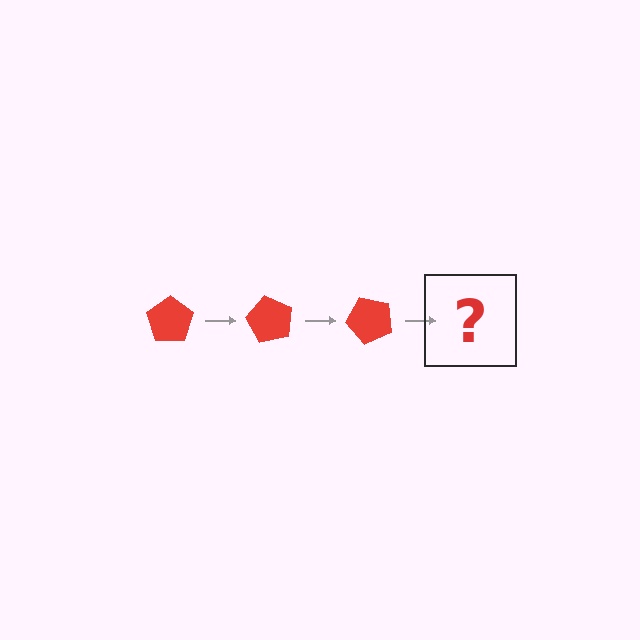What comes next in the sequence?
The next element should be a red pentagon rotated 180 degrees.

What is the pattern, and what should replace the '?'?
The pattern is that the pentagon rotates 60 degrees each step. The '?' should be a red pentagon rotated 180 degrees.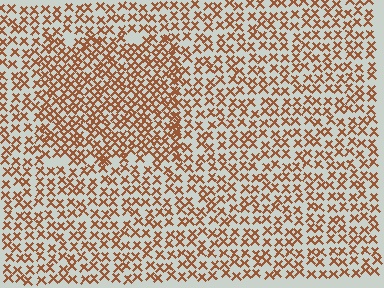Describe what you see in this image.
The image contains small brown elements arranged at two different densities. A rectangle-shaped region is visible where the elements are more densely packed than the surrounding area.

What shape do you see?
I see a rectangle.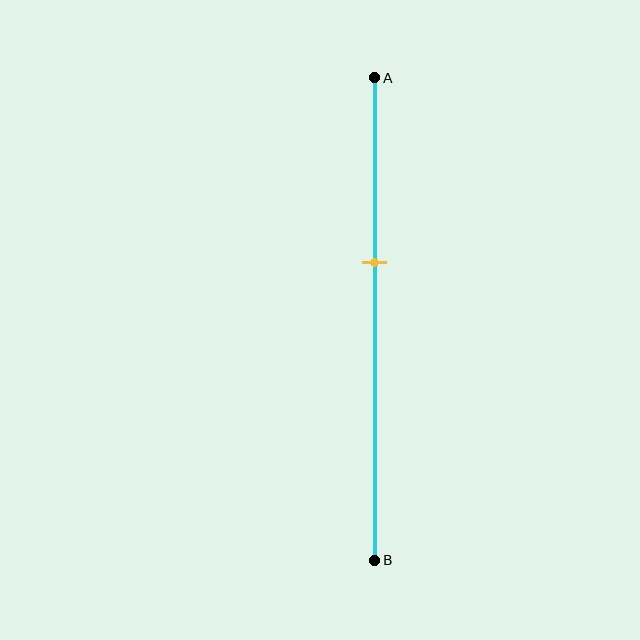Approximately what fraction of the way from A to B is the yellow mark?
The yellow mark is approximately 40% of the way from A to B.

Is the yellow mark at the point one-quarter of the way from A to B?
No, the mark is at about 40% from A, not at the 25% one-quarter point.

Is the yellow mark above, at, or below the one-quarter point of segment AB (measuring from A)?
The yellow mark is below the one-quarter point of segment AB.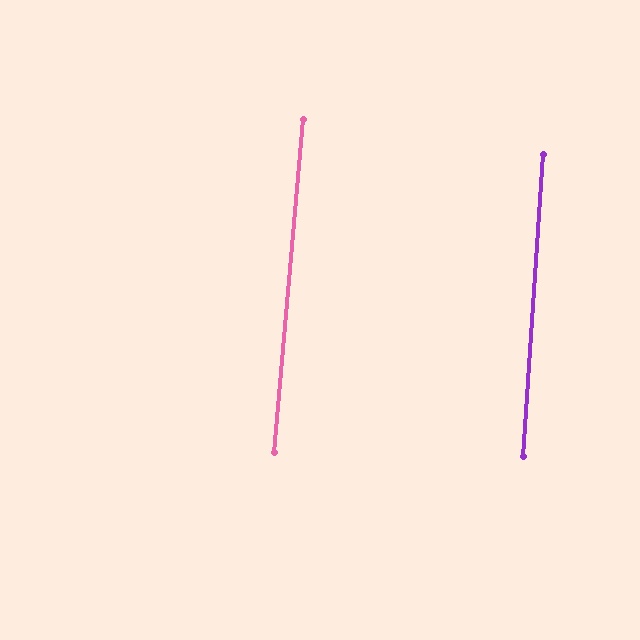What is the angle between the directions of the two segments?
Approximately 1 degree.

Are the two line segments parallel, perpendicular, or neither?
Parallel — their directions differ by only 0.9°.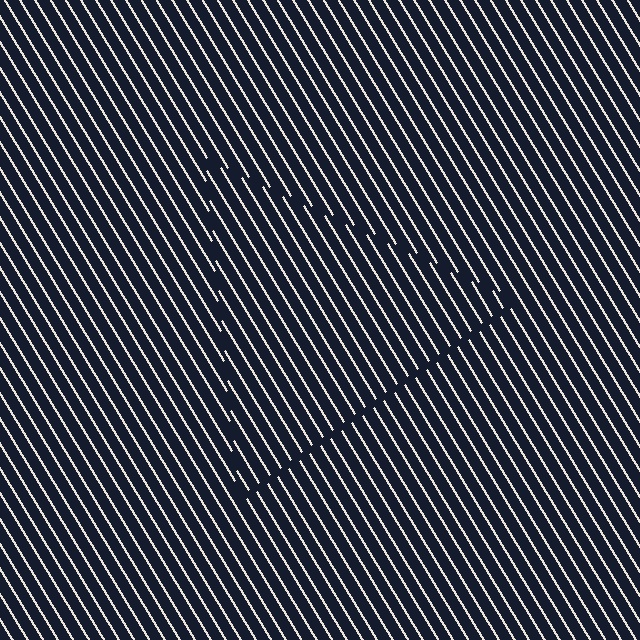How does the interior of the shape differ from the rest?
The interior of the shape contains the same grating, shifted by half a period — the contour is defined by the phase discontinuity where line-ends from the inner and outer gratings abut.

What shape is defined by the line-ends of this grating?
An illusory triangle. The interior of the shape contains the same grating, shifted by half a period — the contour is defined by the phase discontinuity where line-ends from the inner and outer gratings abut.